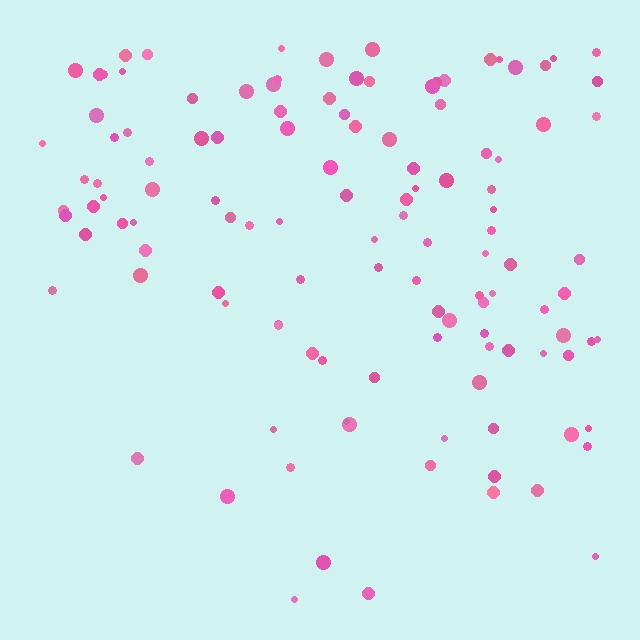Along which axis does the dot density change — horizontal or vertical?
Vertical.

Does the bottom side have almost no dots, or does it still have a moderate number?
Still a moderate number, just noticeably fewer than the top.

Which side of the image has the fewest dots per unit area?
The bottom.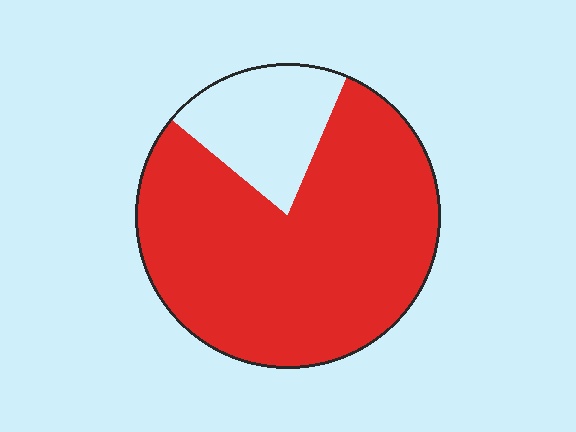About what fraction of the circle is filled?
About four fifths (4/5).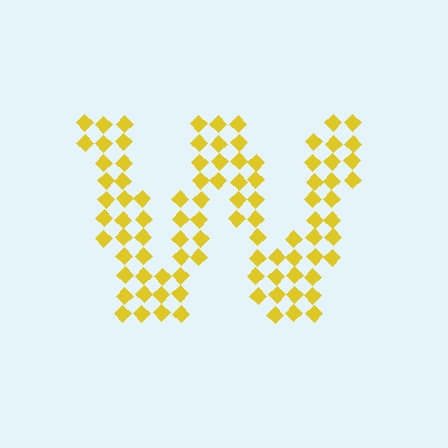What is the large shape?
The large shape is the letter W.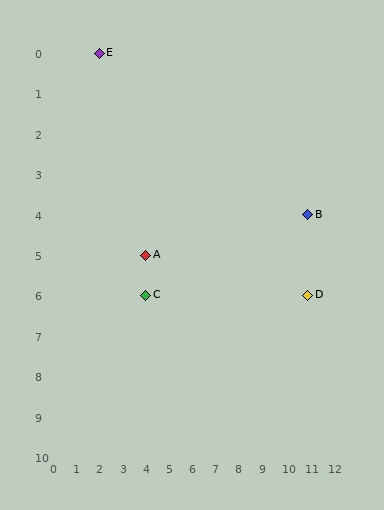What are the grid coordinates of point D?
Point D is at grid coordinates (11, 6).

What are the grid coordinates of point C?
Point C is at grid coordinates (4, 6).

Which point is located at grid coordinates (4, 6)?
Point C is at (4, 6).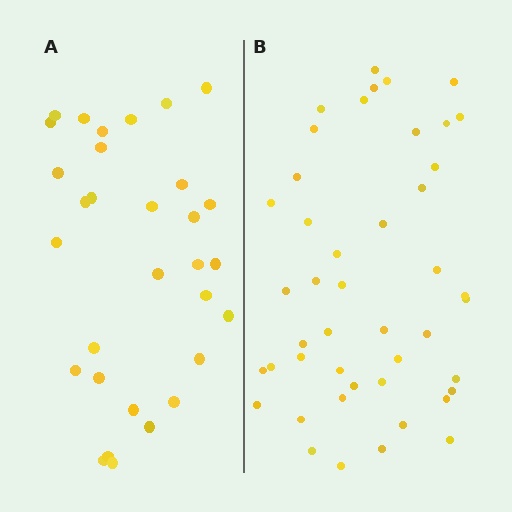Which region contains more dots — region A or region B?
Region B (the right region) has more dots.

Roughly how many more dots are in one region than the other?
Region B has approximately 15 more dots than region A.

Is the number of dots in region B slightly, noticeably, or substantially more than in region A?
Region B has substantially more. The ratio is roughly 1.5 to 1.